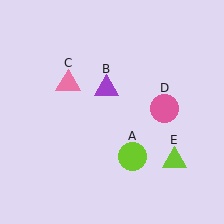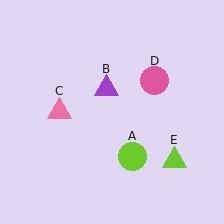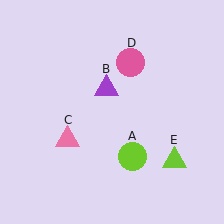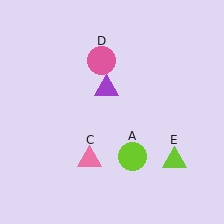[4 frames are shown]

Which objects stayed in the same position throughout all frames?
Lime circle (object A) and purple triangle (object B) and lime triangle (object E) remained stationary.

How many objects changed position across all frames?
2 objects changed position: pink triangle (object C), pink circle (object D).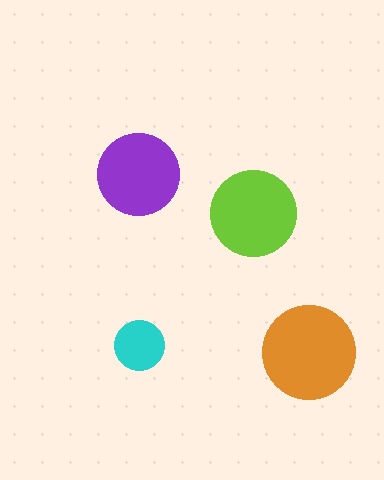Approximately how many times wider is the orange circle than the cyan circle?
About 2 times wider.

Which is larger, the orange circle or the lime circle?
The orange one.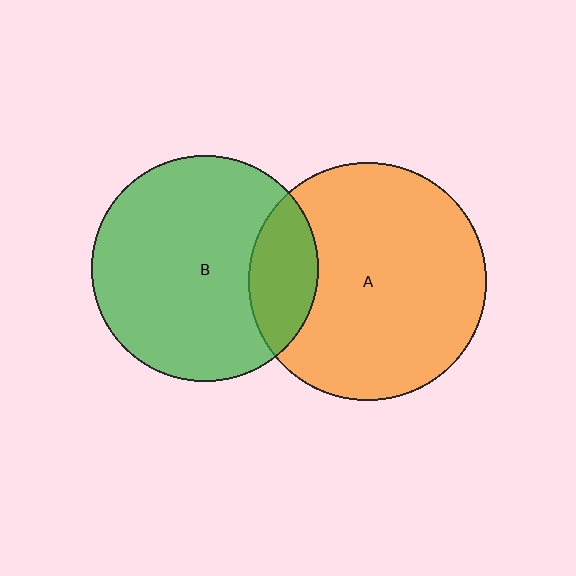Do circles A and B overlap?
Yes.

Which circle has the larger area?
Circle A (orange).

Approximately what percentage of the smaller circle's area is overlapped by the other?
Approximately 20%.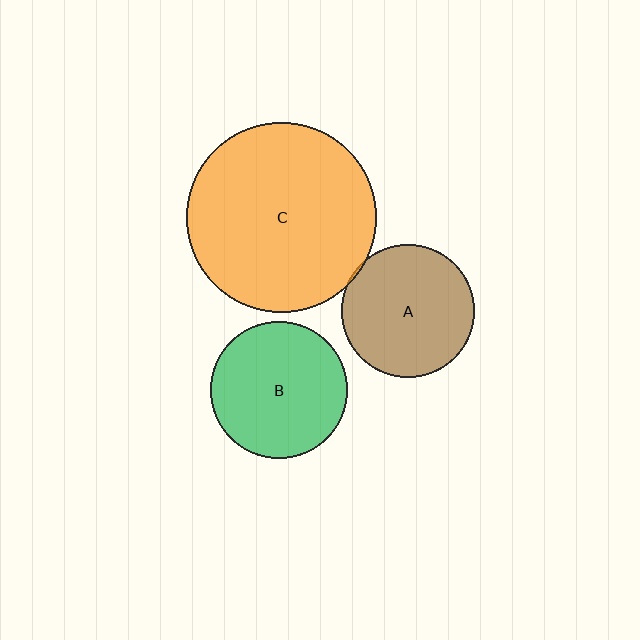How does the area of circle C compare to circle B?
Approximately 1.9 times.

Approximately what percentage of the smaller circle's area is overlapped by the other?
Approximately 5%.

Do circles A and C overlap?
Yes.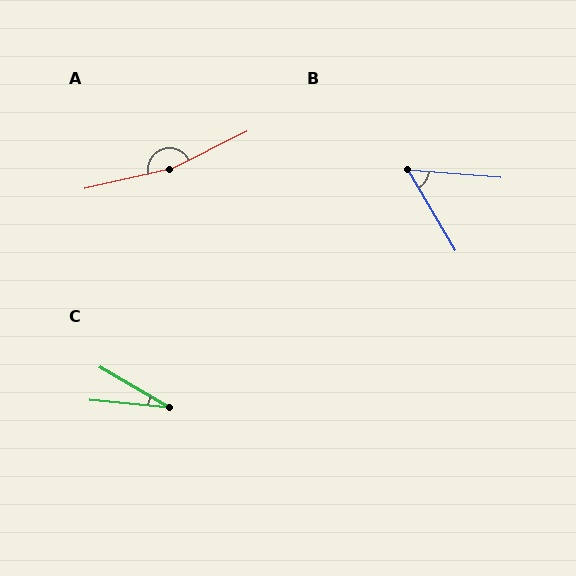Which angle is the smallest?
C, at approximately 25 degrees.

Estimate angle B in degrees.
Approximately 55 degrees.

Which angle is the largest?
A, at approximately 167 degrees.